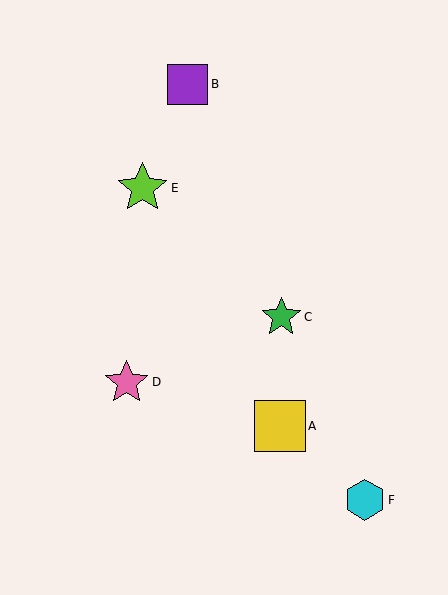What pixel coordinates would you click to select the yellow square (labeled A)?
Click at (280, 426) to select the yellow square A.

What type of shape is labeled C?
Shape C is a green star.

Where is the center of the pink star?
The center of the pink star is at (127, 382).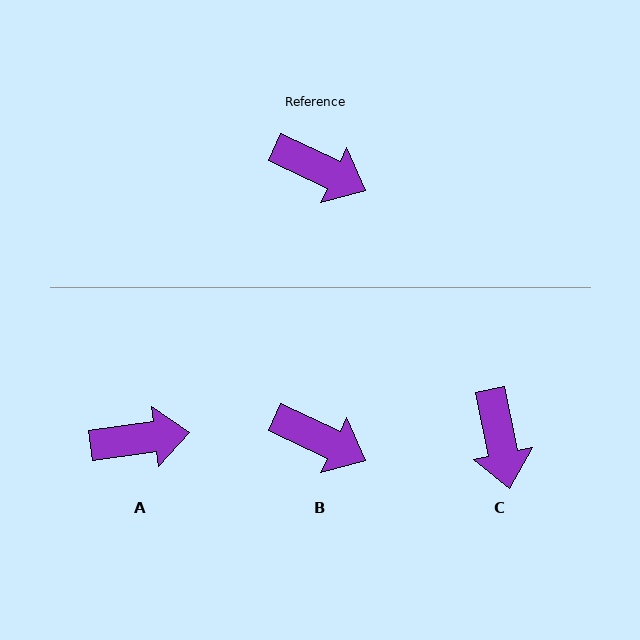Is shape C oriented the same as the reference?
No, it is off by about 53 degrees.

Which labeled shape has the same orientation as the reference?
B.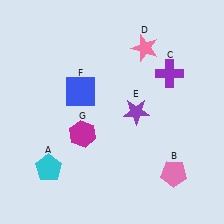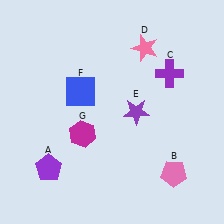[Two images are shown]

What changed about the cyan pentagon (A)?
In Image 1, A is cyan. In Image 2, it changed to purple.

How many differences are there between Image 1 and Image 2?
There is 1 difference between the two images.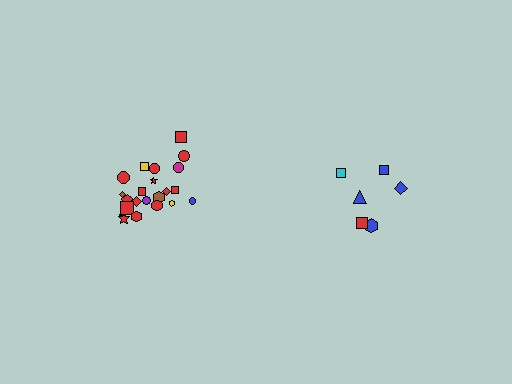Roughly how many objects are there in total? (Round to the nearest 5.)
Roughly 30 objects in total.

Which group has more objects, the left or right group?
The left group.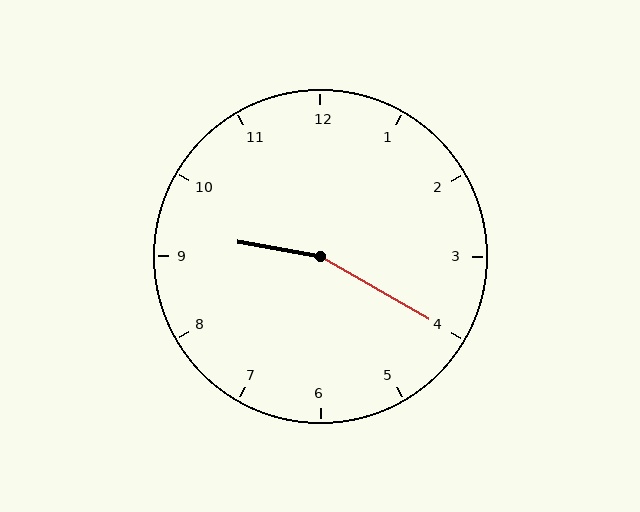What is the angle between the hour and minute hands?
Approximately 160 degrees.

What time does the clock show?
9:20.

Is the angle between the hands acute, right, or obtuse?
It is obtuse.